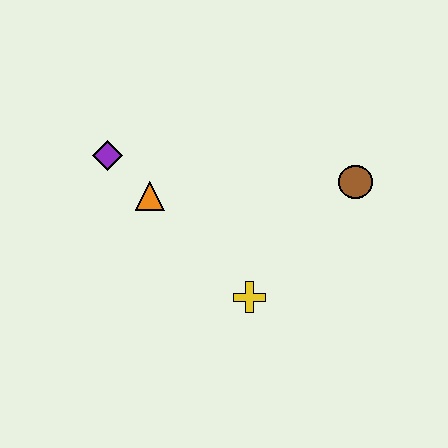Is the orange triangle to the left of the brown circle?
Yes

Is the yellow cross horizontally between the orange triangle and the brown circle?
Yes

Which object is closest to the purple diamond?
The orange triangle is closest to the purple diamond.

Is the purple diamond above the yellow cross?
Yes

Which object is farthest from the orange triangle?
The brown circle is farthest from the orange triangle.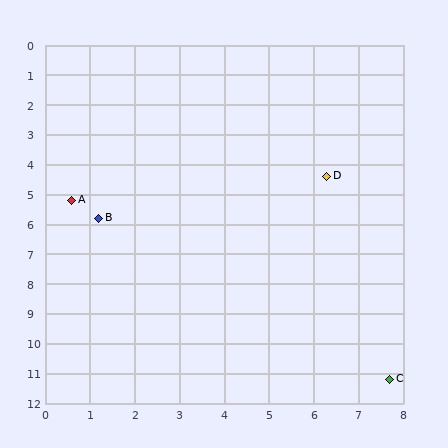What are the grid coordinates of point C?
Point C is at approximately (7.7, 11.2).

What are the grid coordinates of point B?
Point B is at approximately (1.2, 5.8).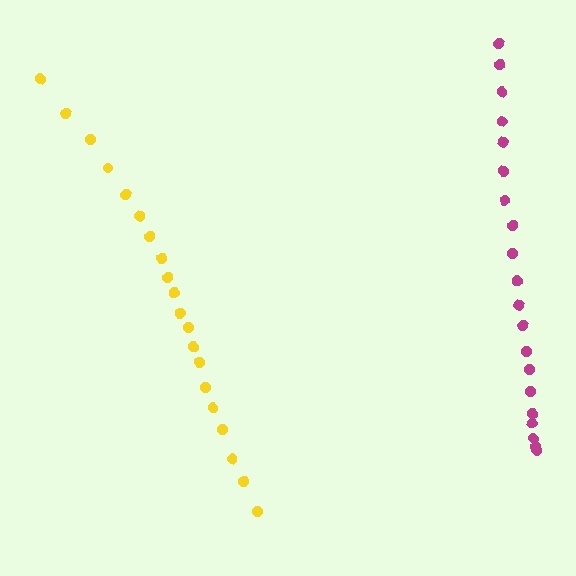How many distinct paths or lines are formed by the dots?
There are 2 distinct paths.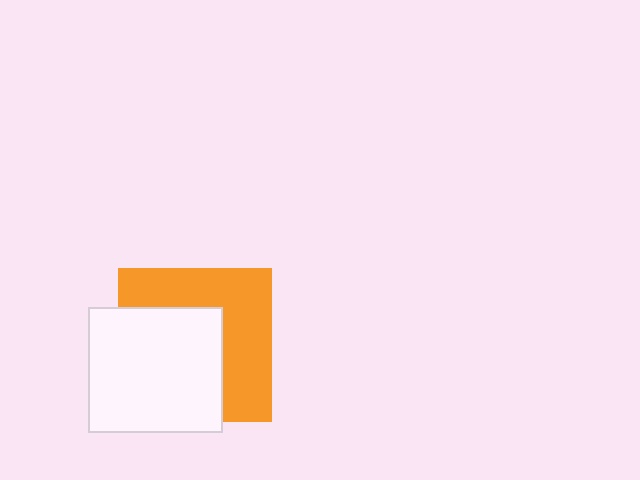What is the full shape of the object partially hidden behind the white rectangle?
The partially hidden object is an orange square.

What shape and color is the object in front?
The object in front is a white rectangle.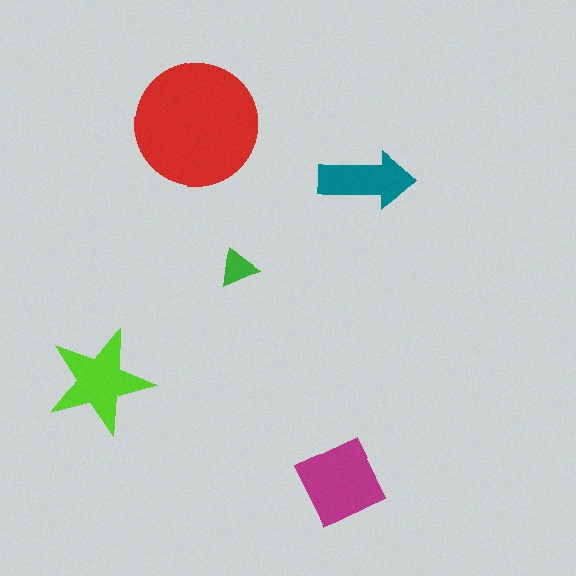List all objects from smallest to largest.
The green triangle, the teal arrow, the lime star, the magenta square, the red circle.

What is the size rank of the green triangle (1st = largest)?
5th.